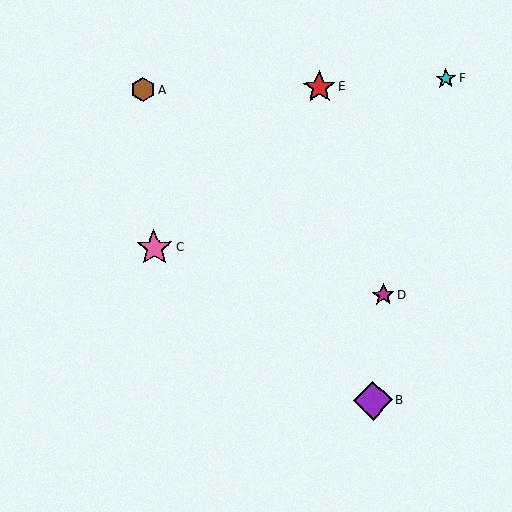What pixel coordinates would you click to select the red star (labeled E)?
Click at (319, 87) to select the red star E.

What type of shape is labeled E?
Shape E is a red star.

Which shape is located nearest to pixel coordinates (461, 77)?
The cyan star (labeled F) at (446, 79) is nearest to that location.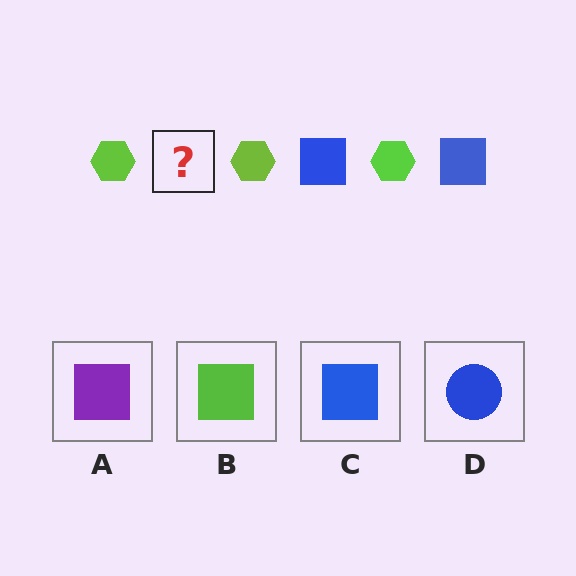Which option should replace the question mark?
Option C.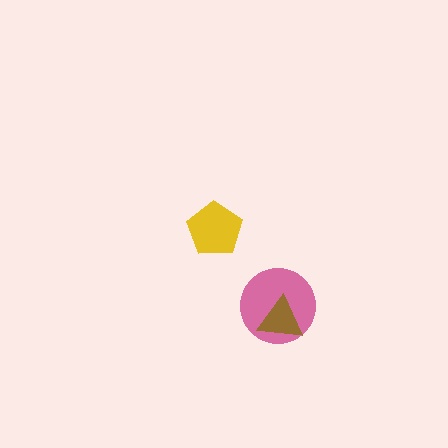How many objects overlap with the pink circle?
1 object overlaps with the pink circle.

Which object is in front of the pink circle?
The brown triangle is in front of the pink circle.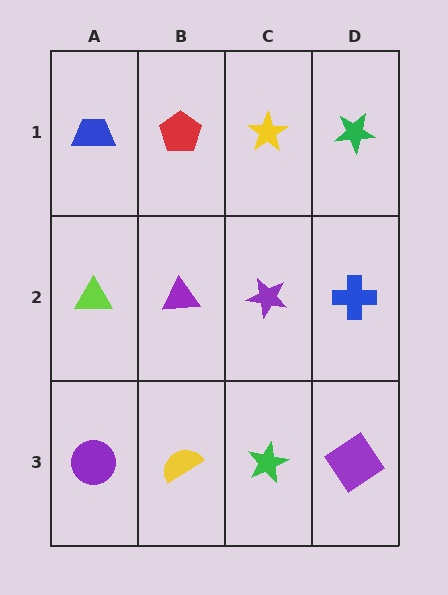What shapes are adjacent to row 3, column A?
A lime triangle (row 2, column A), a yellow semicircle (row 3, column B).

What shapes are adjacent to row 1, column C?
A purple star (row 2, column C), a red pentagon (row 1, column B), a green star (row 1, column D).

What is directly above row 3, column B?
A purple triangle.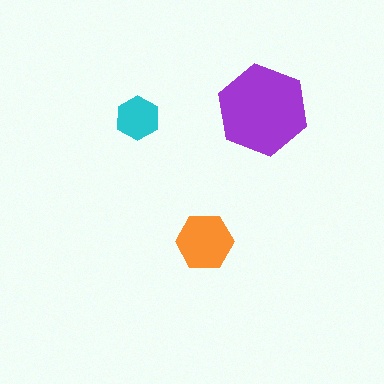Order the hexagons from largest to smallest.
the purple one, the orange one, the cyan one.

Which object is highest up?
The purple hexagon is topmost.